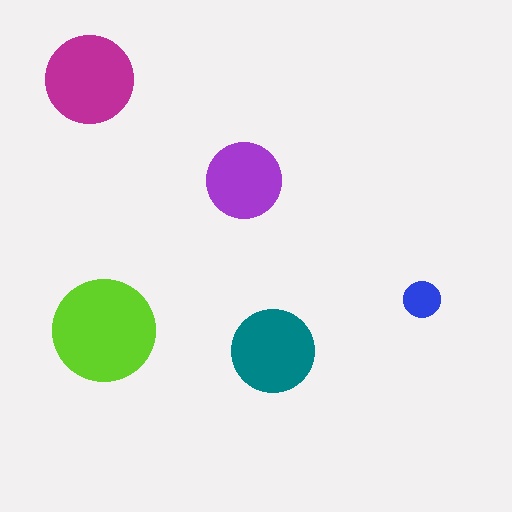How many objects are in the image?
There are 5 objects in the image.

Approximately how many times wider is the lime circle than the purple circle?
About 1.5 times wider.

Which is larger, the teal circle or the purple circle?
The teal one.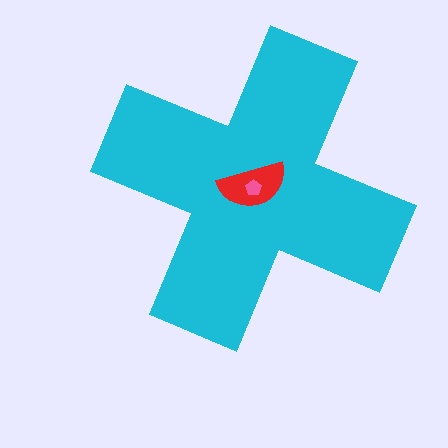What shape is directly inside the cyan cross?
The red semicircle.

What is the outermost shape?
The cyan cross.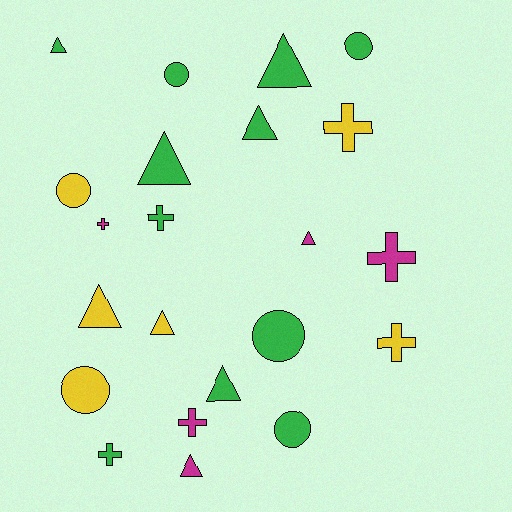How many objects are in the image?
There are 22 objects.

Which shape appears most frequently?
Triangle, with 9 objects.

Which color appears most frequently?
Green, with 11 objects.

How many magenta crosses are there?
There are 3 magenta crosses.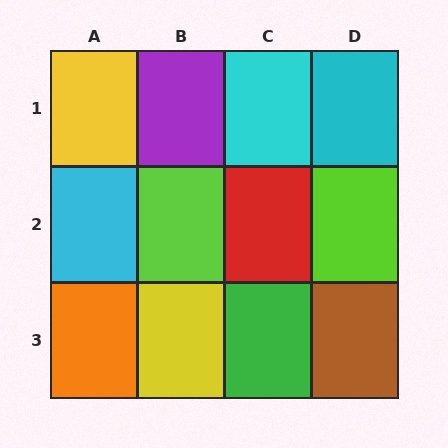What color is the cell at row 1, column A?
Yellow.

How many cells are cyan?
3 cells are cyan.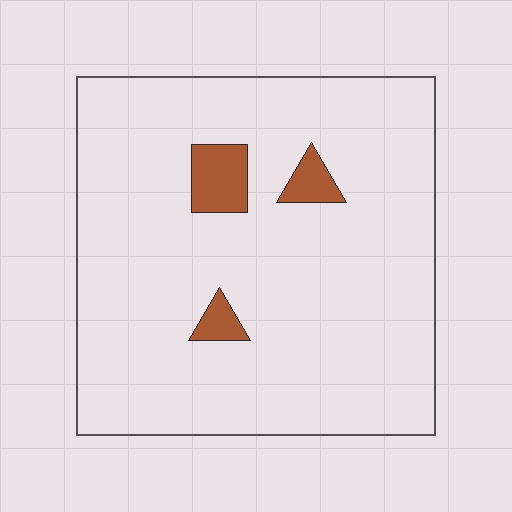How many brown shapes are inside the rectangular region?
3.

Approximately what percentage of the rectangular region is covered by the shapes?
Approximately 5%.